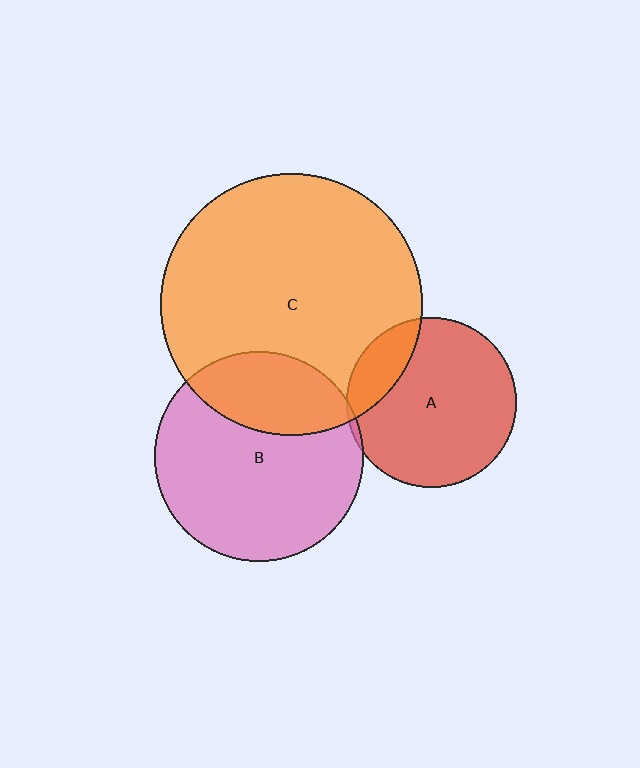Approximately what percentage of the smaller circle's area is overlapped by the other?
Approximately 5%.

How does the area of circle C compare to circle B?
Approximately 1.6 times.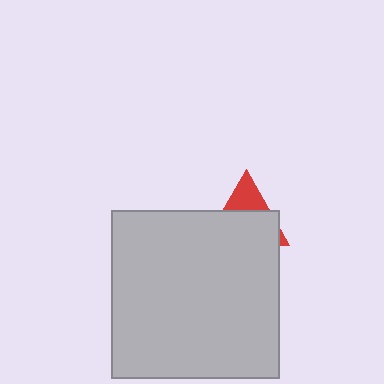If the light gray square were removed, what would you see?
You would see the complete red triangle.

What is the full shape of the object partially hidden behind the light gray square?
The partially hidden object is a red triangle.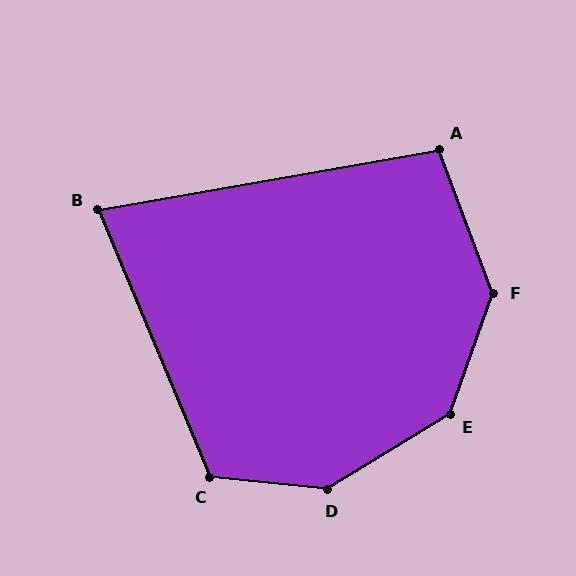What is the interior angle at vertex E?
Approximately 141 degrees (obtuse).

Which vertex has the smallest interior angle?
B, at approximately 78 degrees.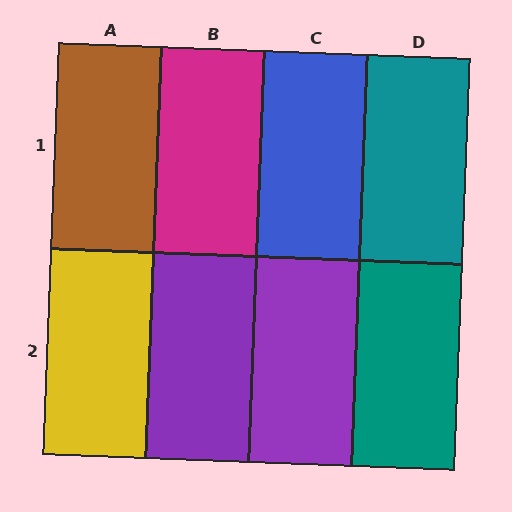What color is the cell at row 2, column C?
Purple.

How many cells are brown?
1 cell is brown.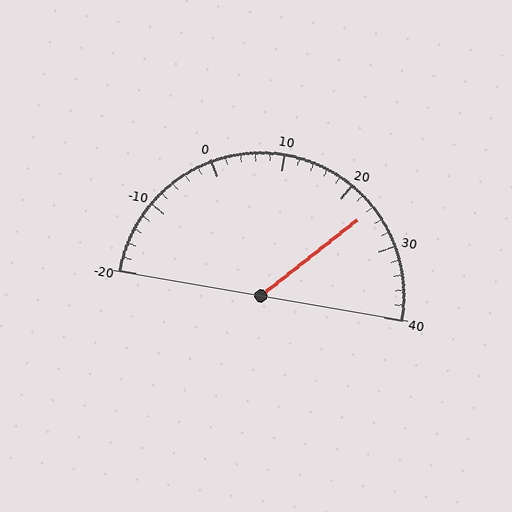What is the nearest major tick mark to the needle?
The nearest major tick mark is 20.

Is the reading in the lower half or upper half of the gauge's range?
The reading is in the upper half of the range (-20 to 40).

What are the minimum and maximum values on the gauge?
The gauge ranges from -20 to 40.